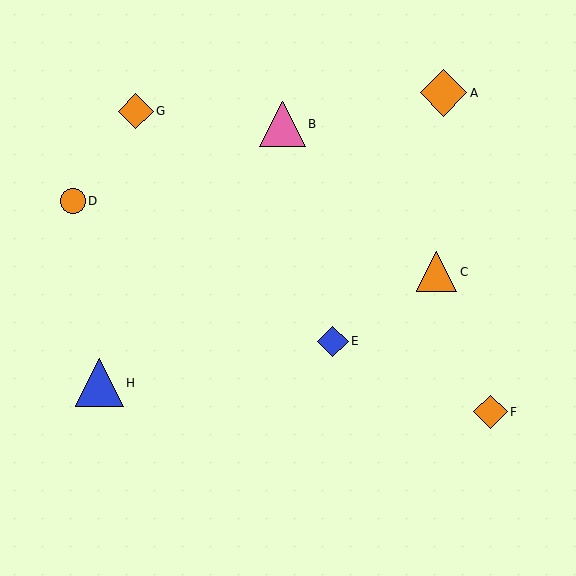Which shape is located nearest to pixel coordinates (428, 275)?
The orange triangle (labeled C) at (437, 272) is nearest to that location.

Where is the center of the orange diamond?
The center of the orange diamond is at (490, 412).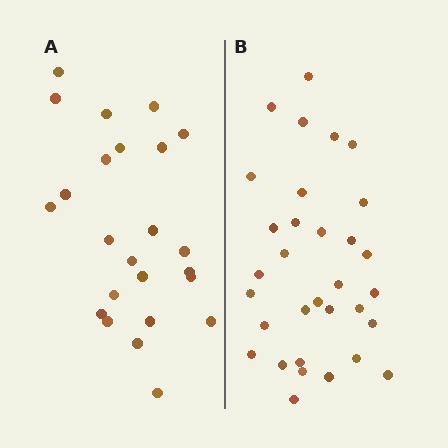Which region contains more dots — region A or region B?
Region B (the right region) has more dots.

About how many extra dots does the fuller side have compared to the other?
Region B has roughly 8 or so more dots than region A.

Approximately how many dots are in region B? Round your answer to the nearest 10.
About 30 dots. (The exact count is 32, which rounds to 30.)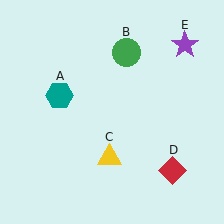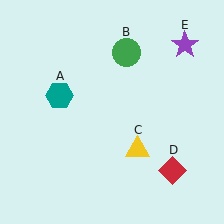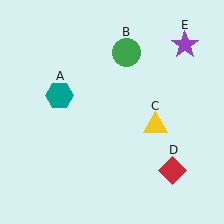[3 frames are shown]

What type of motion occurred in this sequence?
The yellow triangle (object C) rotated counterclockwise around the center of the scene.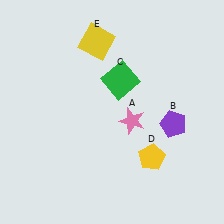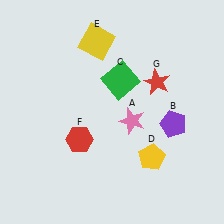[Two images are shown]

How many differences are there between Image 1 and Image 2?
There are 2 differences between the two images.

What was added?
A red hexagon (F), a red star (G) were added in Image 2.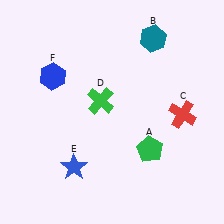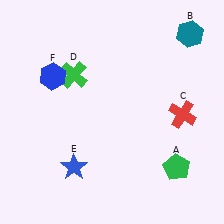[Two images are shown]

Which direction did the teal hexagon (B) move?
The teal hexagon (B) moved right.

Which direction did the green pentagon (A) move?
The green pentagon (A) moved right.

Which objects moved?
The objects that moved are: the green pentagon (A), the teal hexagon (B), the green cross (D).